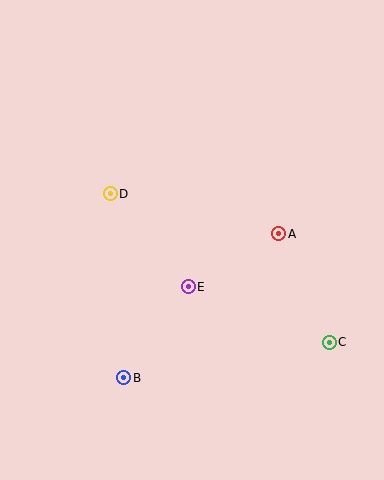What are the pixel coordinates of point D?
Point D is at (110, 194).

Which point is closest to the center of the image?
Point E at (188, 287) is closest to the center.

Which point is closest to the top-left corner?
Point D is closest to the top-left corner.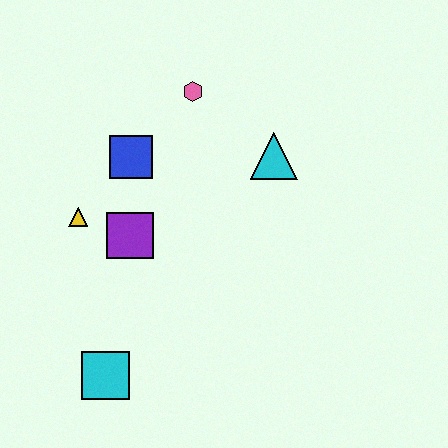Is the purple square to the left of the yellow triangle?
No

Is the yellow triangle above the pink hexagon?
No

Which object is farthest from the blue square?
The cyan square is farthest from the blue square.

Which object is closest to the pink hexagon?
The blue square is closest to the pink hexagon.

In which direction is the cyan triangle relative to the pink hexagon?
The cyan triangle is to the right of the pink hexagon.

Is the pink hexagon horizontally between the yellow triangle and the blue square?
No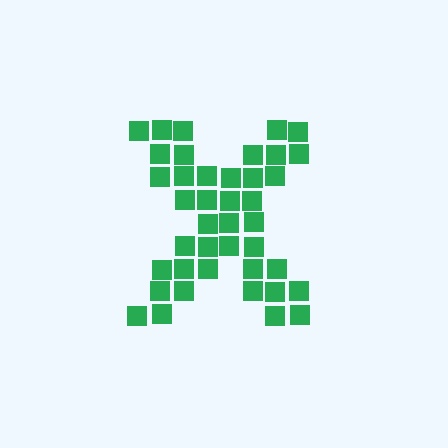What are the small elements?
The small elements are squares.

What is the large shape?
The large shape is the letter X.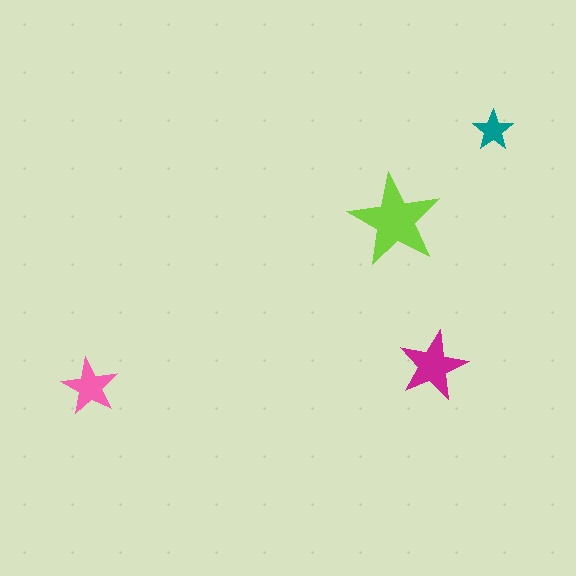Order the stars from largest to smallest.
the lime one, the magenta one, the pink one, the teal one.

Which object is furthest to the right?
The teal star is rightmost.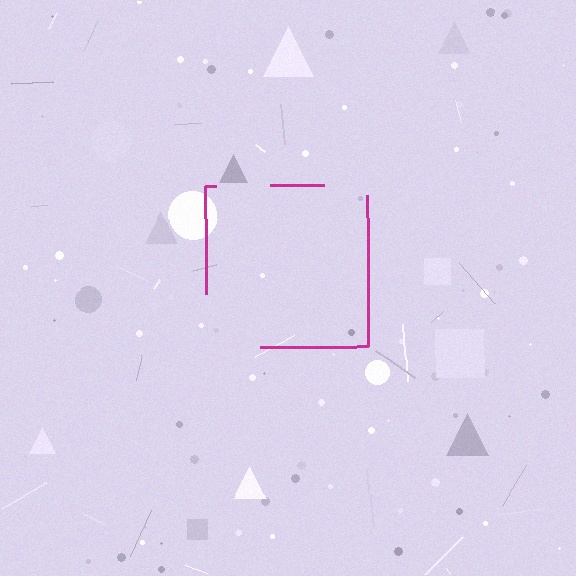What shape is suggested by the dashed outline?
The dashed outline suggests a square.